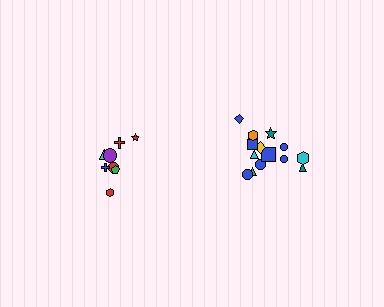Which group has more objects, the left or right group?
The right group.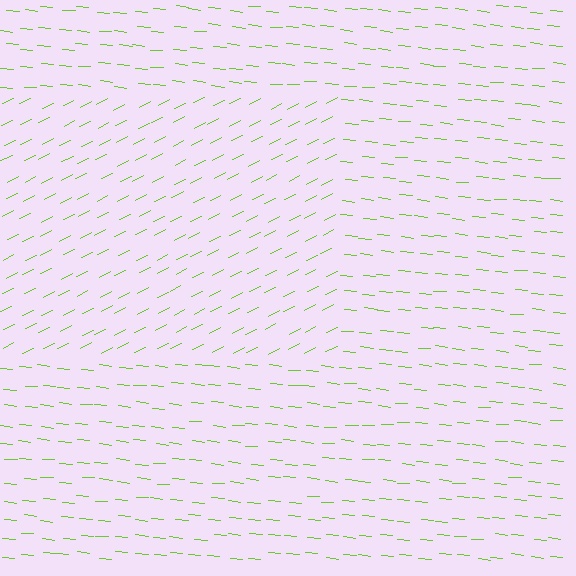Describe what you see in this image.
The image is filled with small lime line segments. A rectangle region in the image has lines oriented differently from the surrounding lines, creating a visible texture boundary.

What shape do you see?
I see a rectangle.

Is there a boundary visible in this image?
Yes, there is a texture boundary formed by a change in line orientation.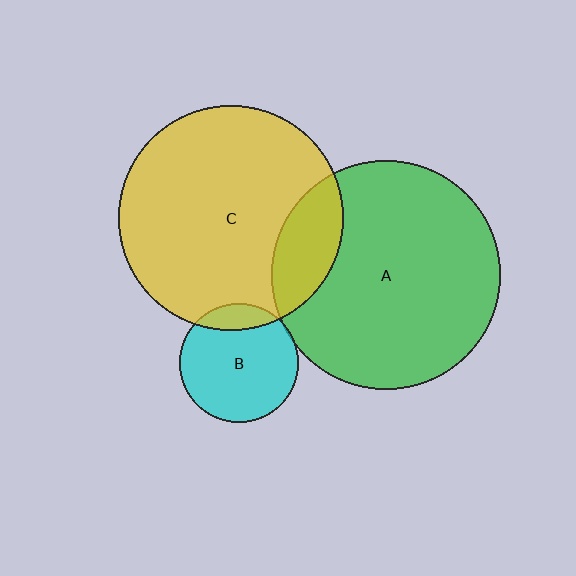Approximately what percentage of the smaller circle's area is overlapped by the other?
Approximately 15%.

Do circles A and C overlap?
Yes.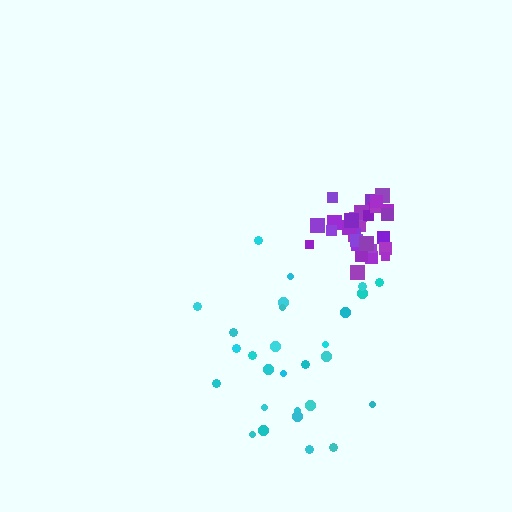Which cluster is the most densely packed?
Purple.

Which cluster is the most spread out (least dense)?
Cyan.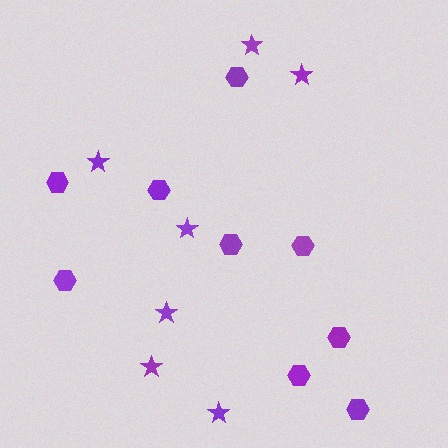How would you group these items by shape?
There are 2 groups: one group of hexagons (9) and one group of stars (7).